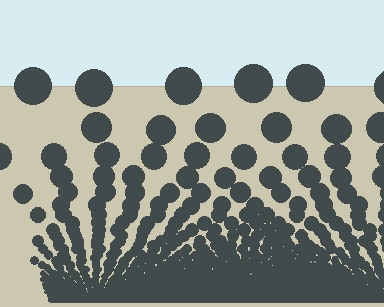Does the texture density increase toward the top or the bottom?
Density increases toward the bottom.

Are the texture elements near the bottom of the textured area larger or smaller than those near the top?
Smaller. The gradient is inverted — elements near the bottom are smaller and denser.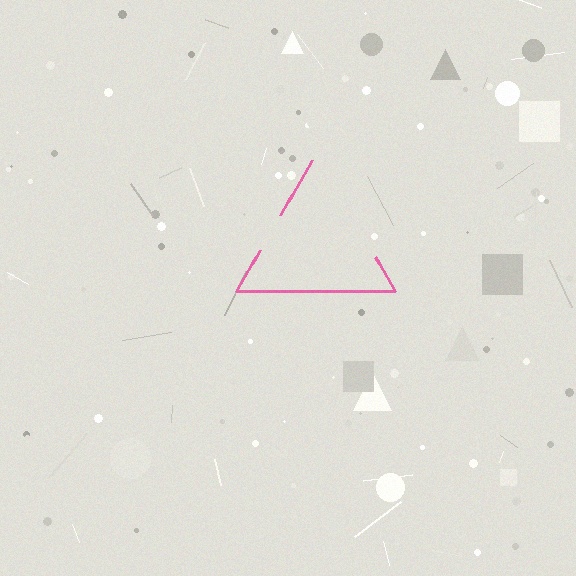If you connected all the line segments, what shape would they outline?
They would outline a triangle.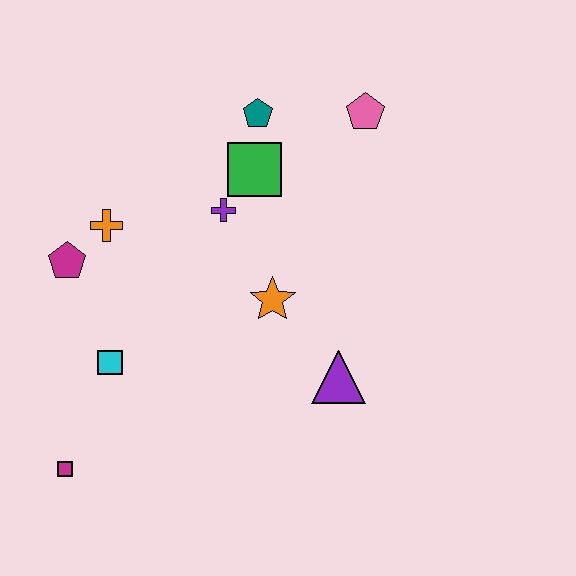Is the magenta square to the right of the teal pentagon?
No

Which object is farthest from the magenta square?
The pink pentagon is farthest from the magenta square.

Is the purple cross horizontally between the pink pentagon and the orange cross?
Yes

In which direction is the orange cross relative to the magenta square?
The orange cross is above the magenta square.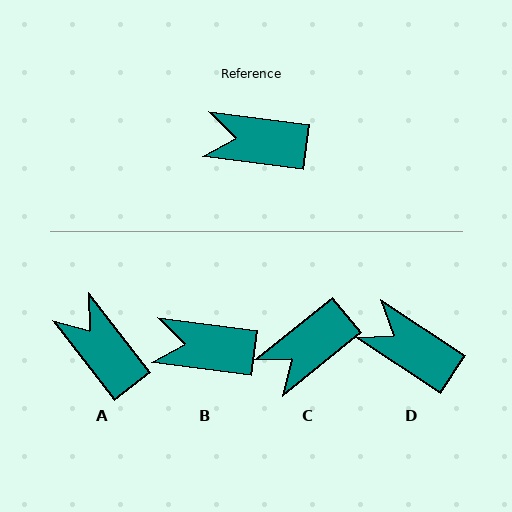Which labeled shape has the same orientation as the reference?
B.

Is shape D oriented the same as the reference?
No, it is off by about 26 degrees.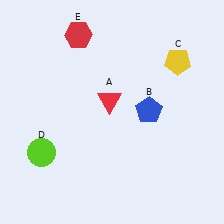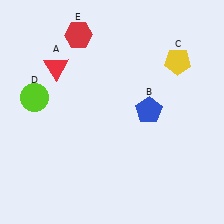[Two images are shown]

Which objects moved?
The objects that moved are: the red triangle (A), the lime circle (D).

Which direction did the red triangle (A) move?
The red triangle (A) moved left.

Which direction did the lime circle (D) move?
The lime circle (D) moved up.